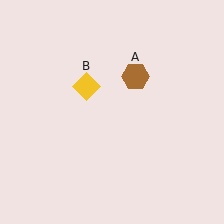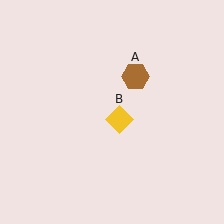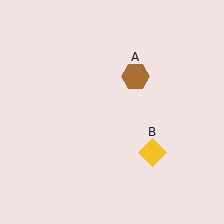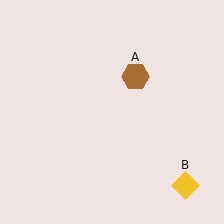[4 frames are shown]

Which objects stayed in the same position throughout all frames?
Brown hexagon (object A) remained stationary.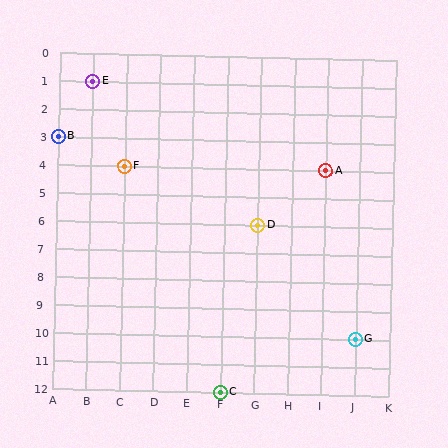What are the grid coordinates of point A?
Point A is at grid coordinates (I, 4).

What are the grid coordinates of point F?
Point F is at grid coordinates (C, 4).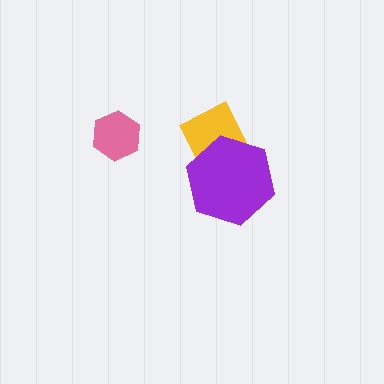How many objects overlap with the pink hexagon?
0 objects overlap with the pink hexagon.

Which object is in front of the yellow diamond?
The purple hexagon is in front of the yellow diamond.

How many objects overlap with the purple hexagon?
1 object overlaps with the purple hexagon.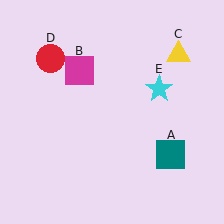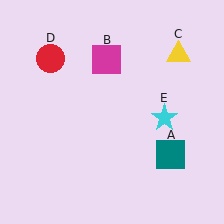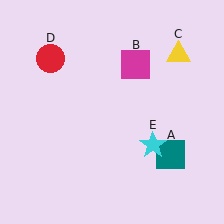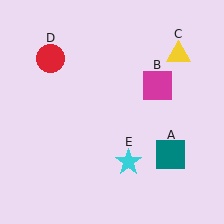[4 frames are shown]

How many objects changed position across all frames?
2 objects changed position: magenta square (object B), cyan star (object E).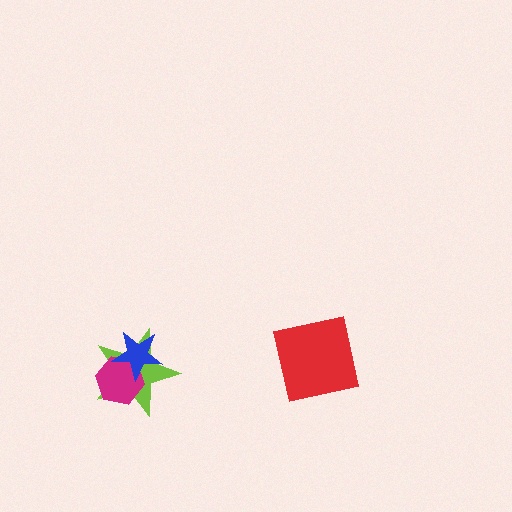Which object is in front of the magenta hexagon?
The blue star is in front of the magenta hexagon.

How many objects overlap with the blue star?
2 objects overlap with the blue star.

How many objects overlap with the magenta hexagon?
2 objects overlap with the magenta hexagon.